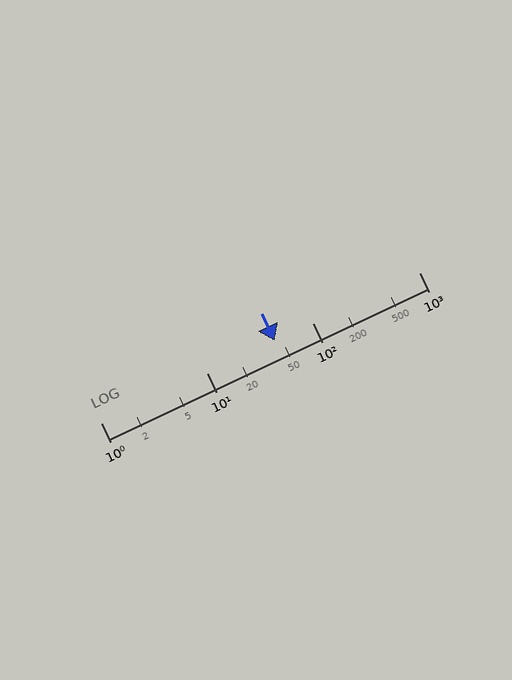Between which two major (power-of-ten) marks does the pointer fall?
The pointer is between 10 and 100.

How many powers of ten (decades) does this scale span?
The scale spans 3 decades, from 1 to 1000.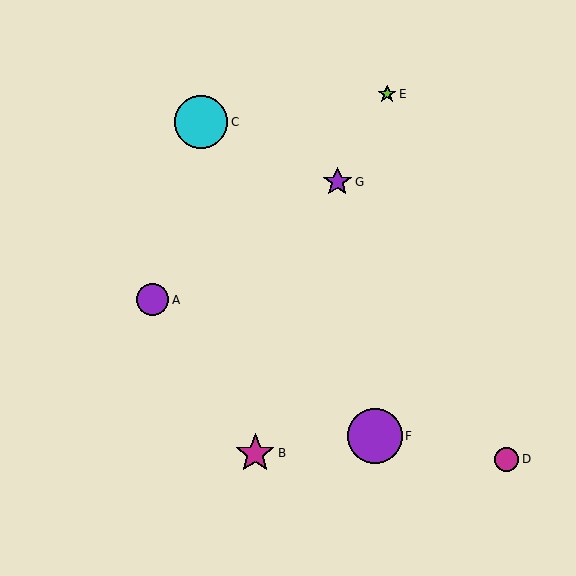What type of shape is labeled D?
Shape D is a magenta circle.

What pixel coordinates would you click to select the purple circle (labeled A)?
Click at (153, 300) to select the purple circle A.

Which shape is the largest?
The purple circle (labeled F) is the largest.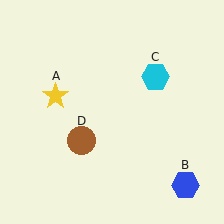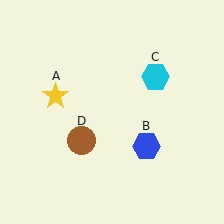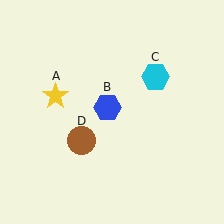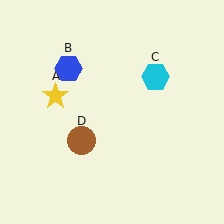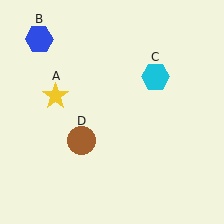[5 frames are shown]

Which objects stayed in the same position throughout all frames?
Yellow star (object A) and cyan hexagon (object C) and brown circle (object D) remained stationary.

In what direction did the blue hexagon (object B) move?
The blue hexagon (object B) moved up and to the left.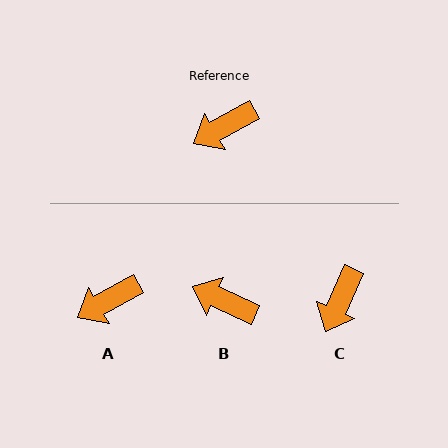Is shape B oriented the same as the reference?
No, it is off by about 53 degrees.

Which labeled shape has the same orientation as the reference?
A.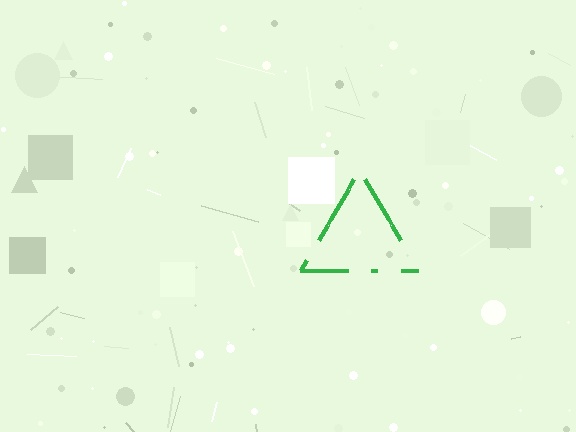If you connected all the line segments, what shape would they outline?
They would outline a triangle.